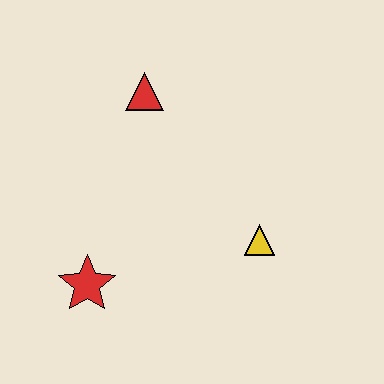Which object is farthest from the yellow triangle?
The red triangle is farthest from the yellow triangle.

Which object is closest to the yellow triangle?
The red star is closest to the yellow triangle.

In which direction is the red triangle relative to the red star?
The red triangle is above the red star.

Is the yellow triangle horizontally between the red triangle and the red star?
No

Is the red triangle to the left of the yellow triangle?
Yes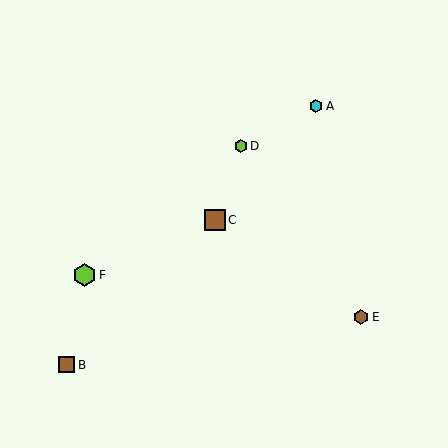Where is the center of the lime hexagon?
The center of the lime hexagon is at (84, 275).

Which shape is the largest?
The lime hexagon (labeled F) is the largest.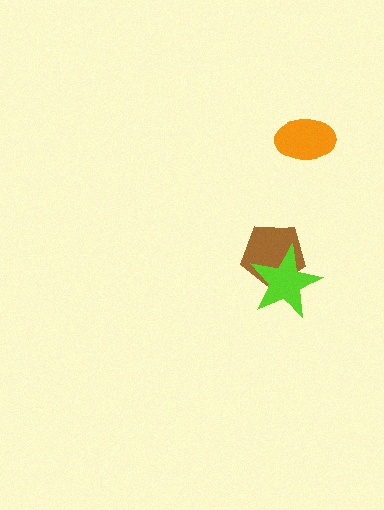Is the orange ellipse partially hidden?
No, no other shape covers it.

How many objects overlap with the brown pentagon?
1 object overlaps with the brown pentagon.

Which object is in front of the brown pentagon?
The lime star is in front of the brown pentagon.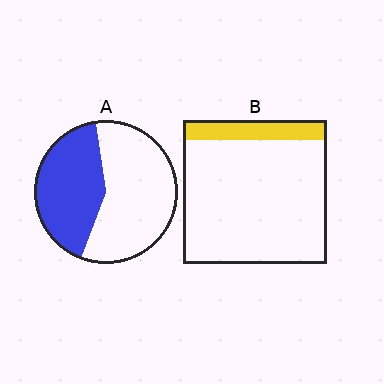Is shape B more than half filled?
No.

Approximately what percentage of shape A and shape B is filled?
A is approximately 40% and B is approximately 15%.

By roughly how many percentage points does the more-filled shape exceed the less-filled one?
By roughly 30 percentage points (A over B).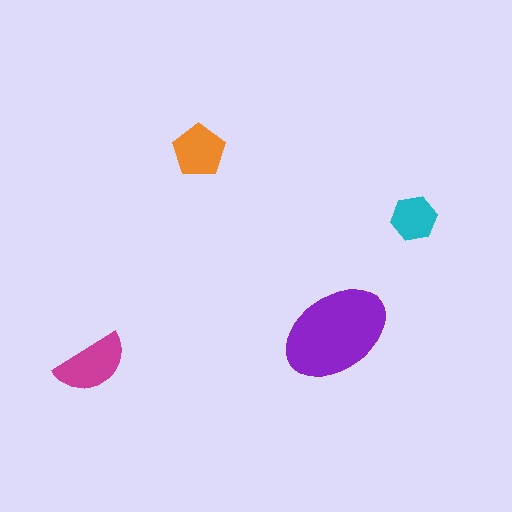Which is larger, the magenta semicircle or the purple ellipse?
The purple ellipse.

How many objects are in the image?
There are 4 objects in the image.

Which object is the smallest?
The cyan hexagon.